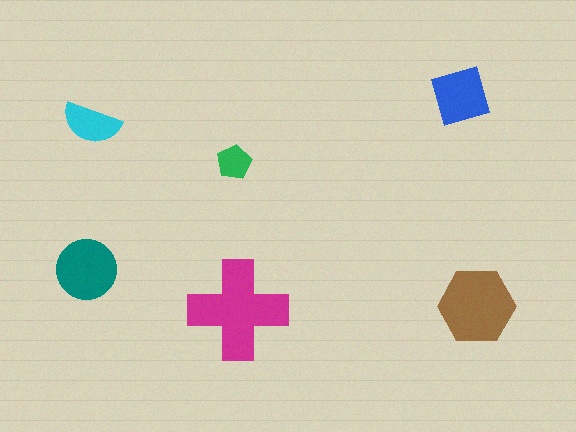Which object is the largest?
The magenta cross.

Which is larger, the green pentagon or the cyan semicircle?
The cyan semicircle.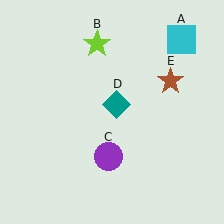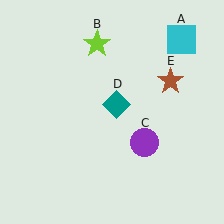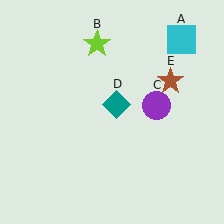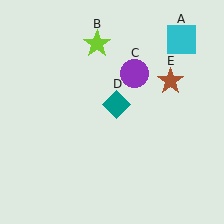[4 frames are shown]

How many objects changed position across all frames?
1 object changed position: purple circle (object C).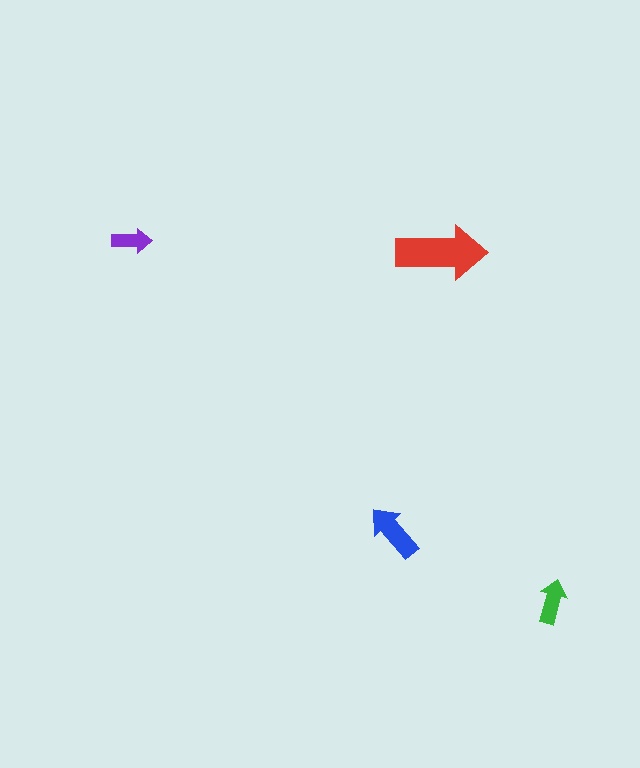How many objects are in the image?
There are 4 objects in the image.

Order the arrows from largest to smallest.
the red one, the blue one, the green one, the purple one.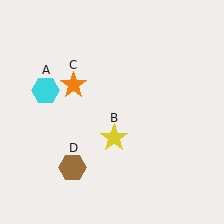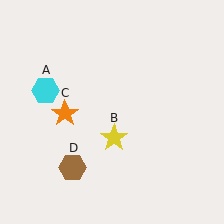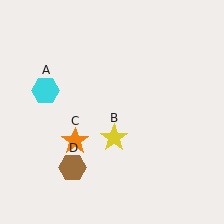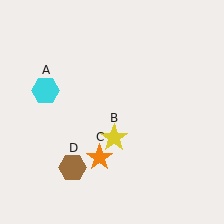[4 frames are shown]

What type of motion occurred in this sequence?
The orange star (object C) rotated counterclockwise around the center of the scene.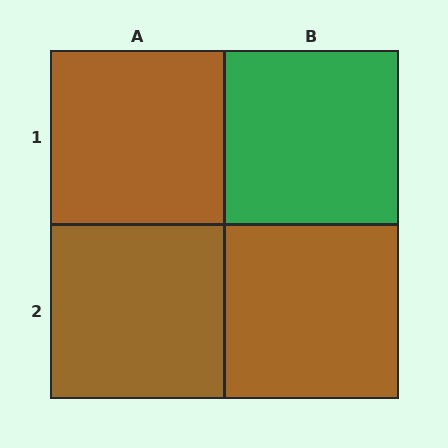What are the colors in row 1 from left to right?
Brown, green.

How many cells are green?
1 cell is green.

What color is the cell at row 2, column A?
Brown.